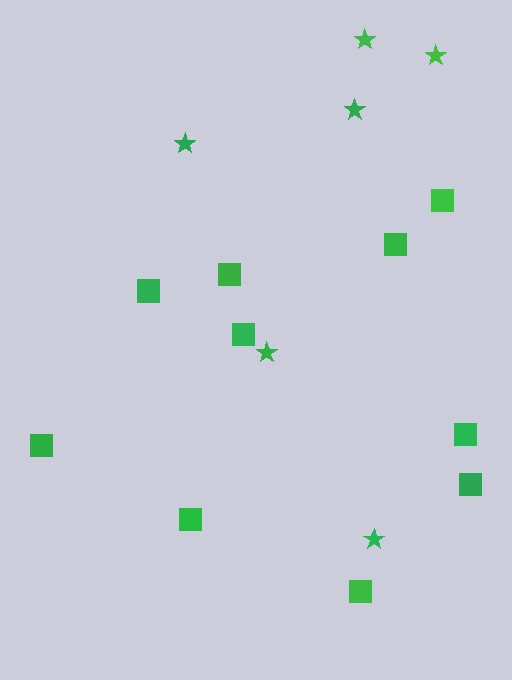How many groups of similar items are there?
There are 2 groups: one group of squares (10) and one group of stars (6).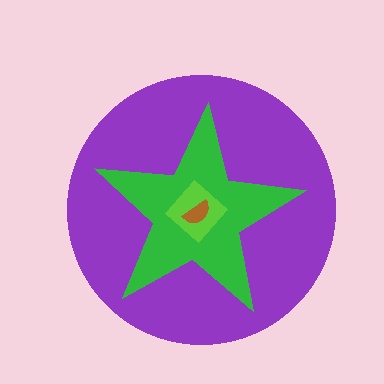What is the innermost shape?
The brown semicircle.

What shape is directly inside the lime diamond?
The brown semicircle.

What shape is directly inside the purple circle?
The green star.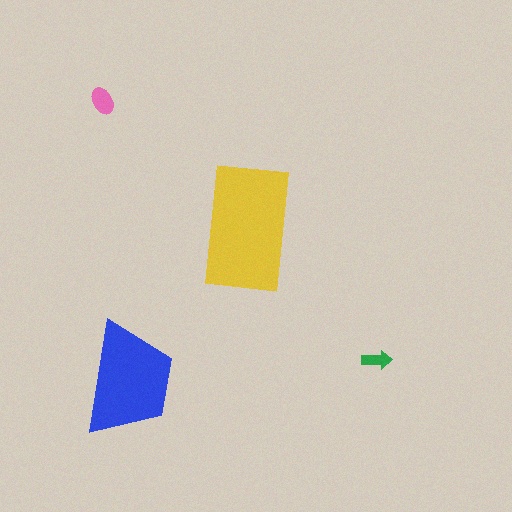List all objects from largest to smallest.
The yellow rectangle, the blue trapezoid, the pink ellipse, the green arrow.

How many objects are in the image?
There are 4 objects in the image.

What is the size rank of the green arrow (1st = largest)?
4th.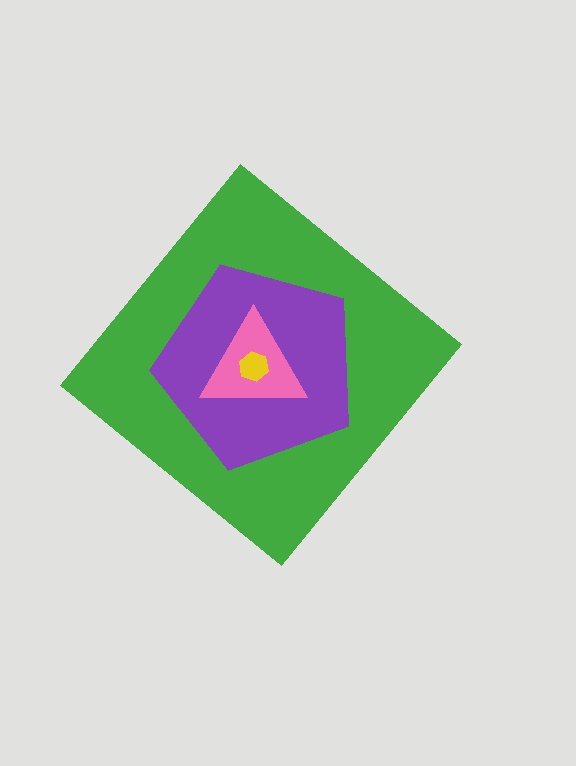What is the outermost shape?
The green diamond.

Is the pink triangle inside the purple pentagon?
Yes.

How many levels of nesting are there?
4.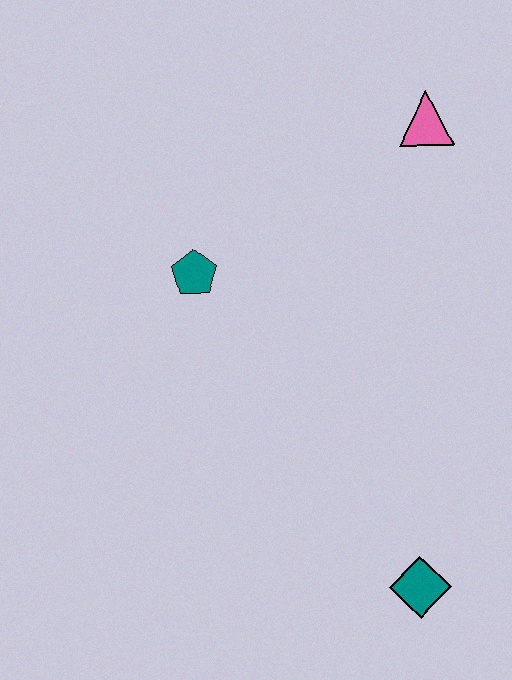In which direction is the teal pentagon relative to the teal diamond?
The teal pentagon is above the teal diamond.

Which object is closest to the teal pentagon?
The pink triangle is closest to the teal pentagon.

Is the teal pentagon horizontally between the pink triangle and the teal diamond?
No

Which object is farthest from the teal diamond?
The pink triangle is farthest from the teal diamond.